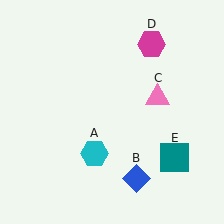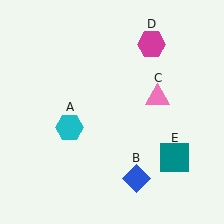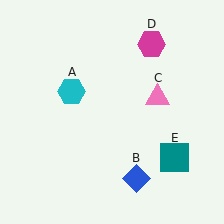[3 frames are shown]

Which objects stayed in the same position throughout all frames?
Blue diamond (object B) and pink triangle (object C) and magenta hexagon (object D) and teal square (object E) remained stationary.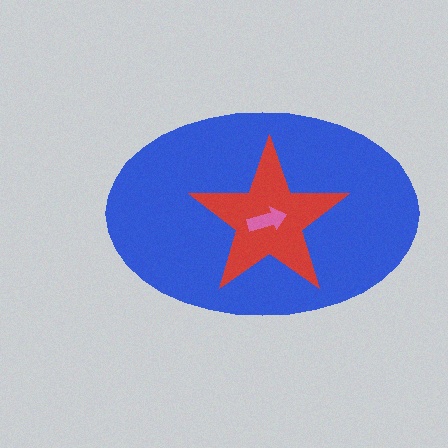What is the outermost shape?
The blue ellipse.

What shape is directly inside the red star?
The pink arrow.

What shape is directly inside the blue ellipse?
The red star.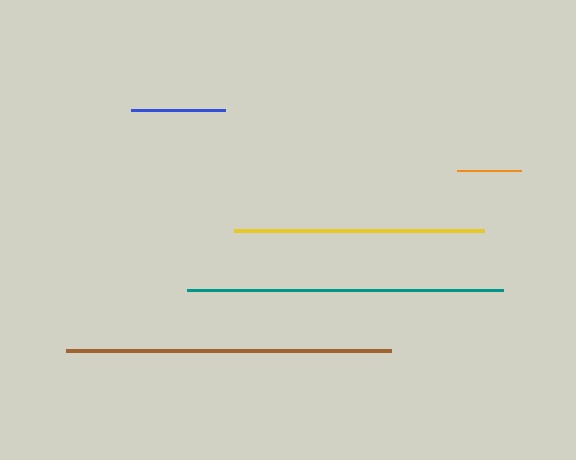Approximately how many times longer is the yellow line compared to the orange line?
The yellow line is approximately 3.9 times the length of the orange line.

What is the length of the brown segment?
The brown segment is approximately 325 pixels long.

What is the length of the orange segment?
The orange segment is approximately 63 pixels long.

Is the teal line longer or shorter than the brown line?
The brown line is longer than the teal line.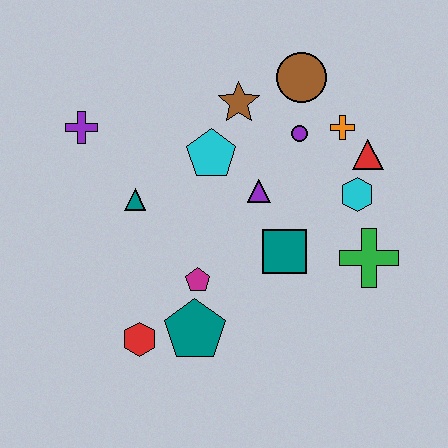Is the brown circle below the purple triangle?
No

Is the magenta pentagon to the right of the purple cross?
Yes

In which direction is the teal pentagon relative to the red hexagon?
The teal pentagon is to the right of the red hexagon.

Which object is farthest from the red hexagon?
The brown circle is farthest from the red hexagon.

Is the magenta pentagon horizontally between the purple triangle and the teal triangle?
Yes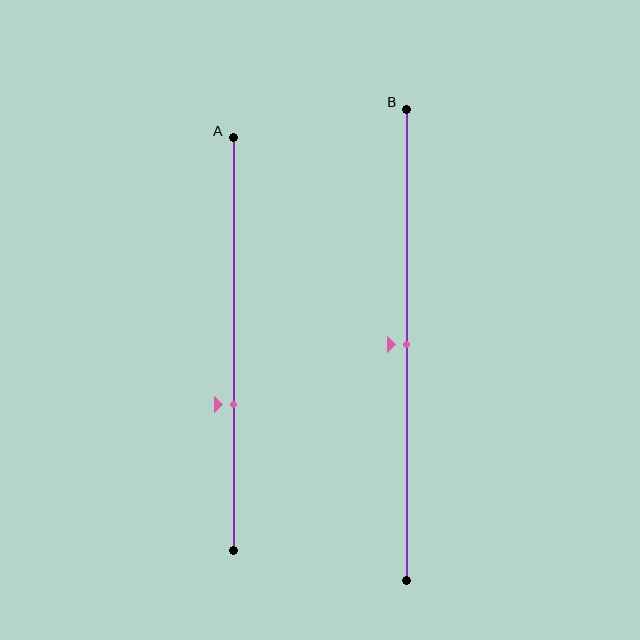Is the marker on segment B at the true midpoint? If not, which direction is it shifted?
Yes, the marker on segment B is at the true midpoint.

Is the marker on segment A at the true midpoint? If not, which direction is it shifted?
No, the marker on segment A is shifted downward by about 15% of the segment length.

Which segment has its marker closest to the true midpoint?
Segment B has its marker closest to the true midpoint.